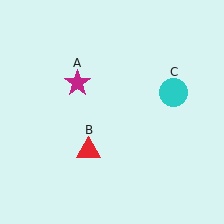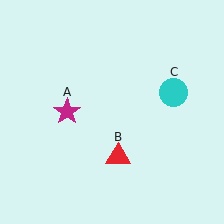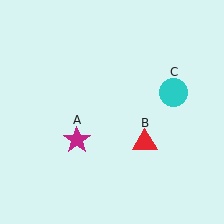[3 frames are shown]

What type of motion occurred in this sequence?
The magenta star (object A), red triangle (object B) rotated counterclockwise around the center of the scene.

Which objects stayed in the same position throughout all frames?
Cyan circle (object C) remained stationary.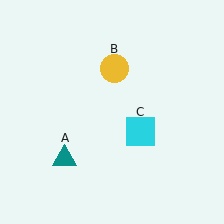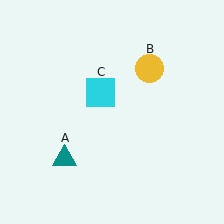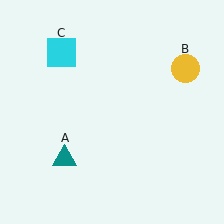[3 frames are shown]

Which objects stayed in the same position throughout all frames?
Teal triangle (object A) remained stationary.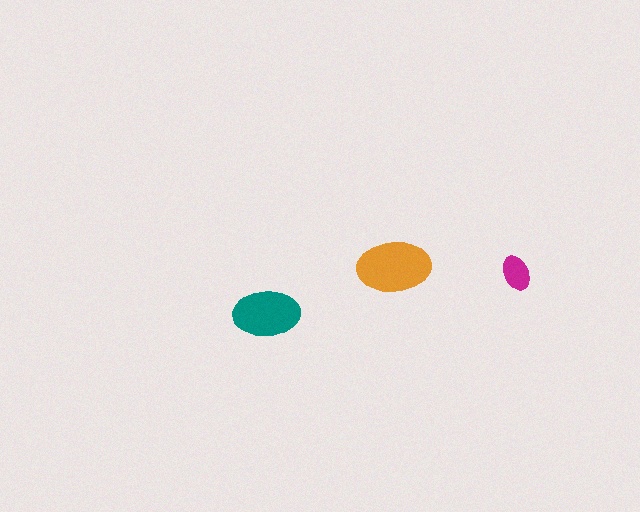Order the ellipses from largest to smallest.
the orange one, the teal one, the magenta one.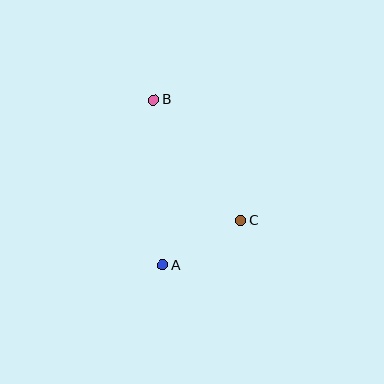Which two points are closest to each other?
Points A and C are closest to each other.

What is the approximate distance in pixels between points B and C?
The distance between B and C is approximately 149 pixels.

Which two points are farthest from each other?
Points A and B are farthest from each other.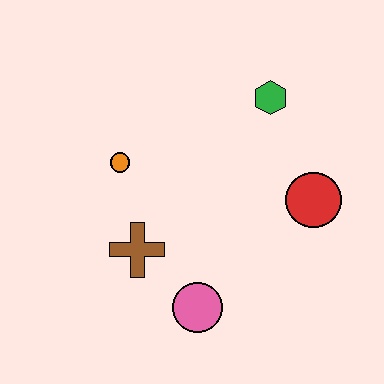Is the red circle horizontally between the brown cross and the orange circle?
No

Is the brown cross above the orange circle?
No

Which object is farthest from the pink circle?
The green hexagon is farthest from the pink circle.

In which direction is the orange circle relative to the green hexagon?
The orange circle is to the left of the green hexagon.